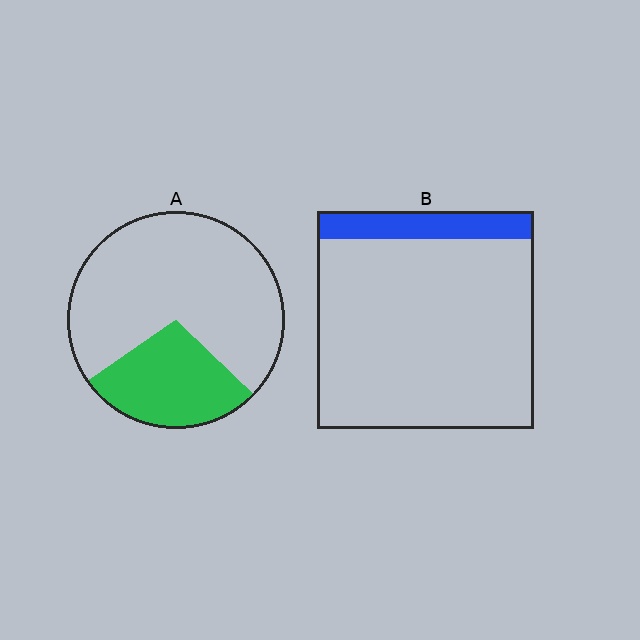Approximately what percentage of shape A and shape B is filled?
A is approximately 30% and B is approximately 15%.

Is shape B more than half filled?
No.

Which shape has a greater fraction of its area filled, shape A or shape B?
Shape A.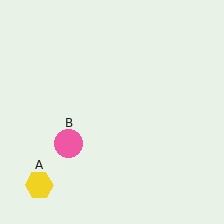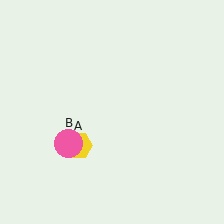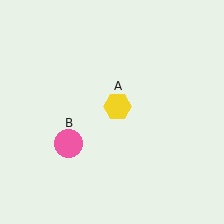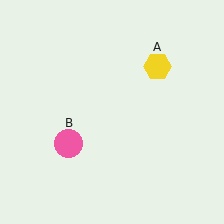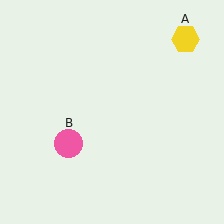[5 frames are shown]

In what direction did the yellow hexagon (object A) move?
The yellow hexagon (object A) moved up and to the right.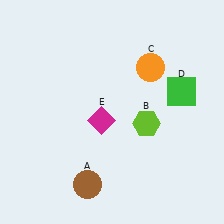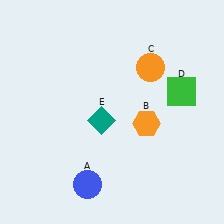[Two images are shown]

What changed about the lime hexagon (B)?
In Image 1, B is lime. In Image 2, it changed to orange.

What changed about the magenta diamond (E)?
In Image 1, E is magenta. In Image 2, it changed to teal.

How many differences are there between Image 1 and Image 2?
There are 3 differences between the two images.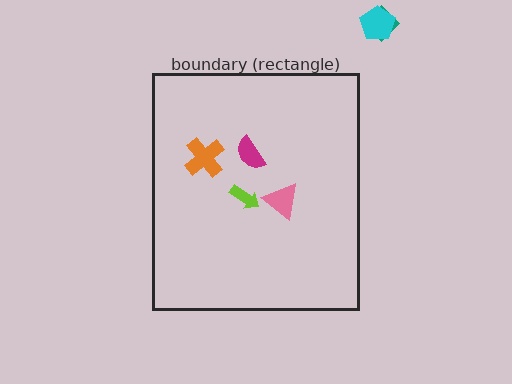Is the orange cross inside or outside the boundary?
Inside.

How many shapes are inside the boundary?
4 inside, 2 outside.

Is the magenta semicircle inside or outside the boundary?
Inside.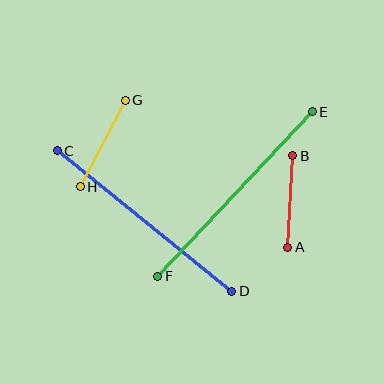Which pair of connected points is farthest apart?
Points E and F are farthest apart.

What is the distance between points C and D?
The distance is approximately 224 pixels.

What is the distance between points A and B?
The distance is approximately 92 pixels.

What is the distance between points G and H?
The distance is approximately 98 pixels.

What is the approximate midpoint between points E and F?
The midpoint is at approximately (235, 194) pixels.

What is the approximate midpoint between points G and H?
The midpoint is at approximately (103, 144) pixels.